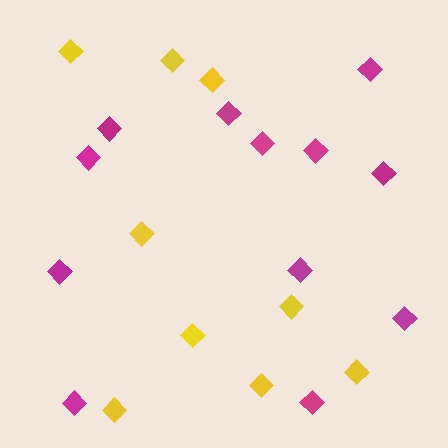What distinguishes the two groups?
There are 2 groups: one group of magenta diamonds (12) and one group of yellow diamonds (9).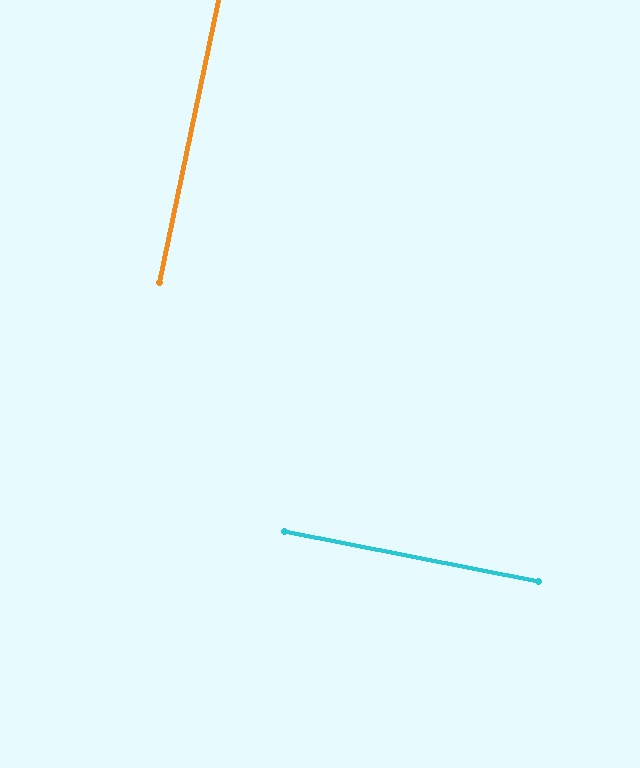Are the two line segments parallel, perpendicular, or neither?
Perpendicular — they meet at approximately 89°.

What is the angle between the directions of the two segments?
Approximately 89 degrees.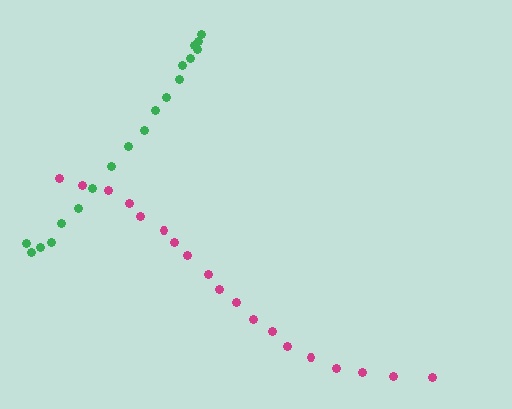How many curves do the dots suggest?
There are 2 distinct paths.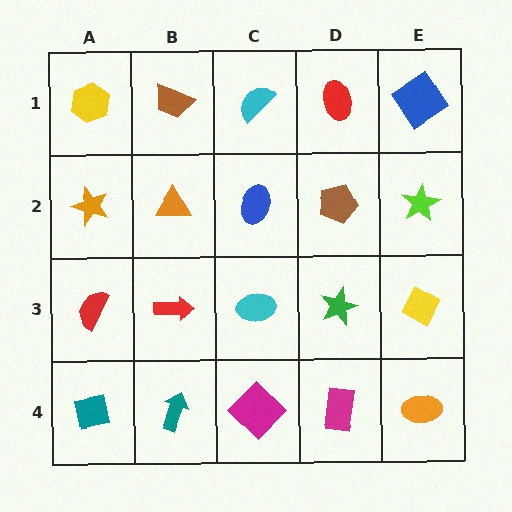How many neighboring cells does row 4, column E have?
2.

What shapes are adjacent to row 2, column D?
A red ellipse (row 1, column D), a green star (row 3, column D), a blue ellipse (row 2, column C), a lime star (row 2, column E).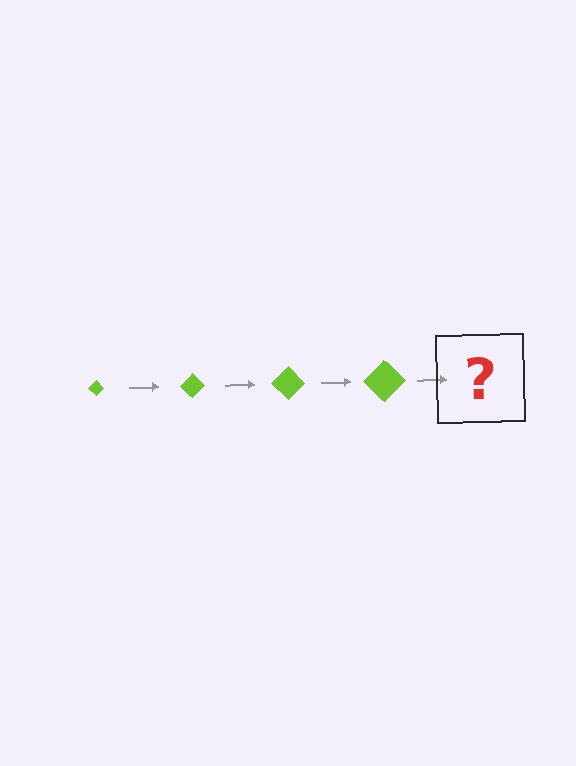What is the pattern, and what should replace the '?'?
The pattern is that the diamond gets progressively larger each step. The '?' should be a lime diamond, larger than the previous one.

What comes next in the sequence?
The next element should be a lime diamond, larger than the previous one.